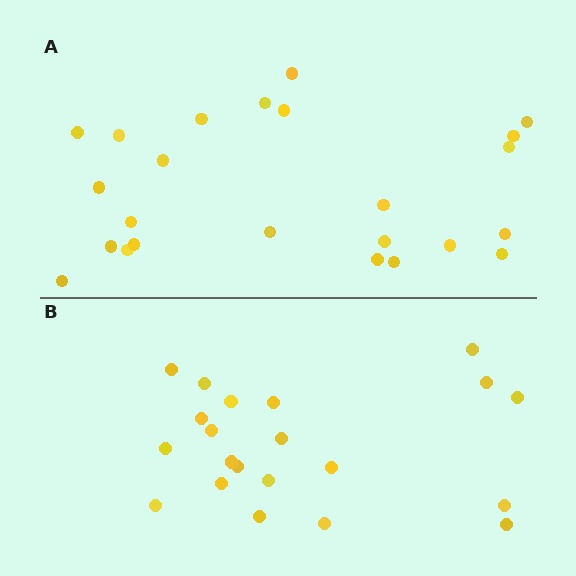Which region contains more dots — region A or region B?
Region A (the top region) has more dots.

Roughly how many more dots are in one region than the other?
Region A has just a few more — roughly 2 or 3 more dots than region B.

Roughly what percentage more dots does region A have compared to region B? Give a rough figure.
About 15% more.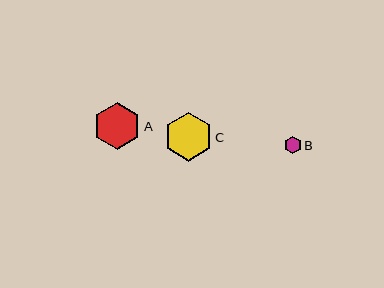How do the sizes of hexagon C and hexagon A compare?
Hexagon C and hexagon A are approximately the same size.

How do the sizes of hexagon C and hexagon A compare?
Hexagon C and hexagon A are approximately the same size.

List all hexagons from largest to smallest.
From largest to smallest: C, A, B.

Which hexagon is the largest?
Hexagon C is the largest with a size of approximately 48 pixels.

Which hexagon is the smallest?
Hexagon B is the smallest with a size of approximately 17 pixels.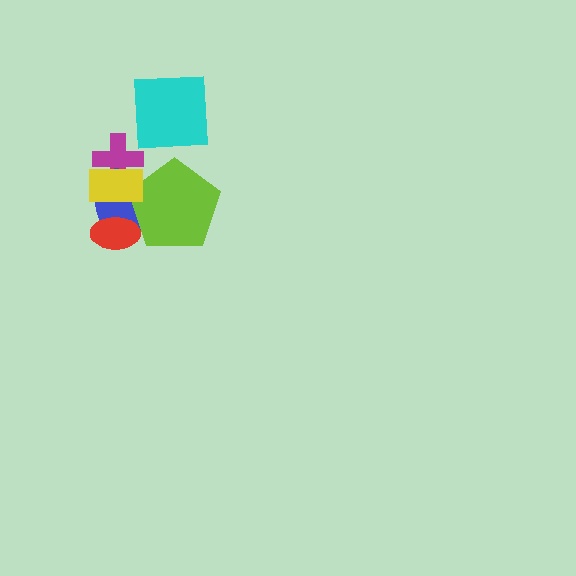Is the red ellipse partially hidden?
Yes, it is partially covered by another shape.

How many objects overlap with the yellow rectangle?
3 objects overlap with the yellow rectangle.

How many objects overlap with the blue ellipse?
4 objects overlap with the blue ellipse.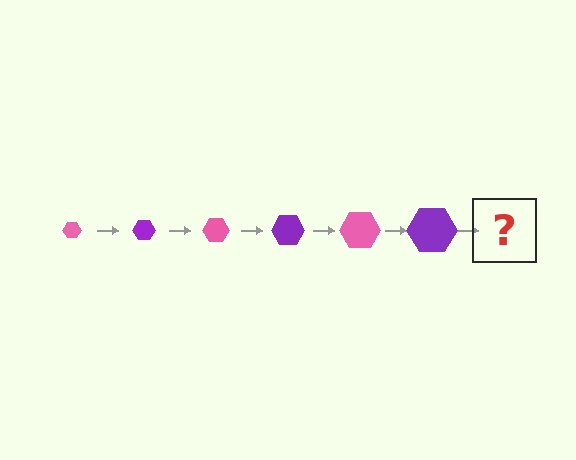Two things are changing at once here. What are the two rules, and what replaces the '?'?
The two rules are that the hexagon grows larger each step and the color cycles through pink and purple. The '?' should be a pink hexagon, larger than the previous one.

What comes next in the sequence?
The next element should be a pink hexagon, larger than the previous one.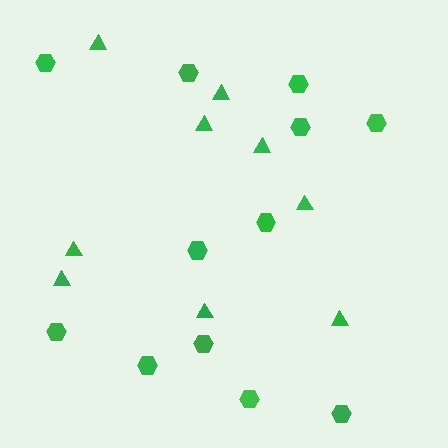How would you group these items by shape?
There are 2 groups: one group of triangles (9) and one group of hexagons (12).